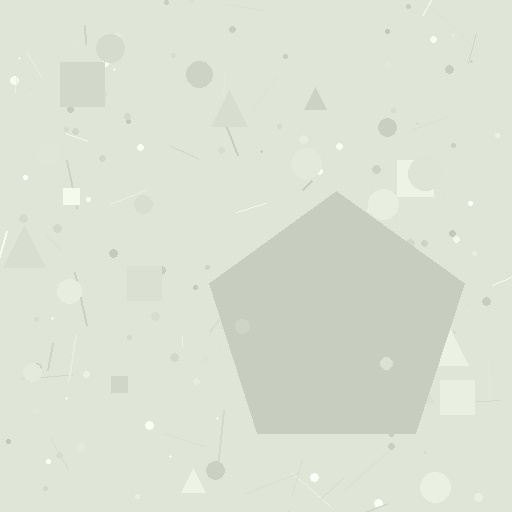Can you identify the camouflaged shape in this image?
The camouflaged shape is a pentagon.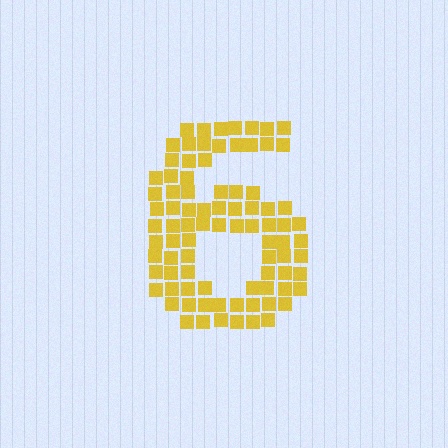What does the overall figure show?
The overall figure shows the digit 6.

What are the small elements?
The small elements are squares.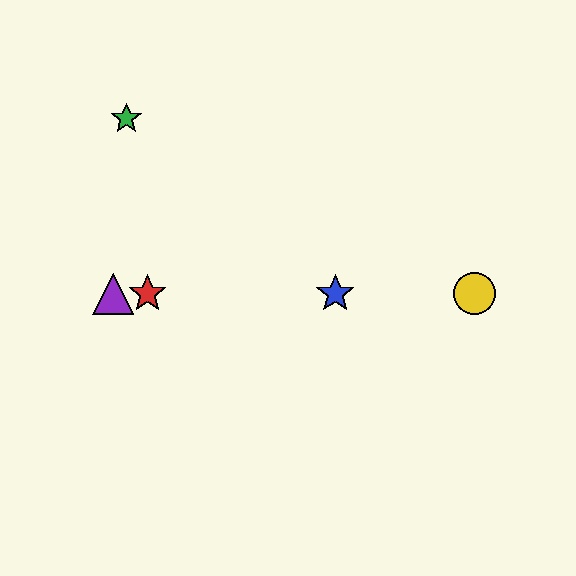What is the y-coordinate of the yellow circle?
The yellow circle is at y≈294.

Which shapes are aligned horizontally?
The red star, the blue star, the yellow circle, the purple triangle are aligned horizontally.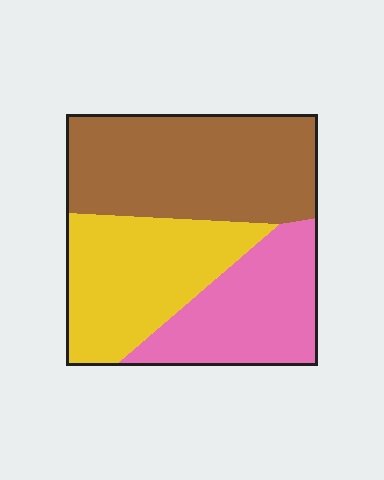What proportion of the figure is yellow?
Yellow covers about 30% of the figure.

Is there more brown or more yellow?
Brown.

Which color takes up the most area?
Brown, at roughly 40%.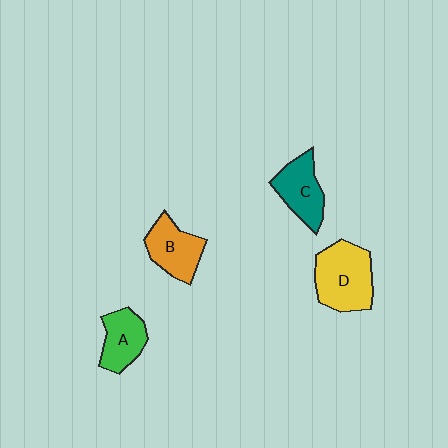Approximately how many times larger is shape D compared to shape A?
Approximately 1.6 times.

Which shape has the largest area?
Shape D (yellow).